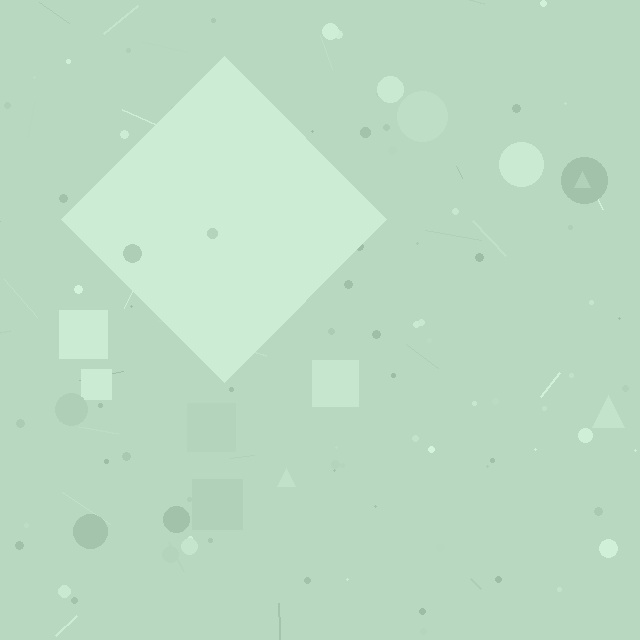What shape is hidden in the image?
A diamond is hidden in the image.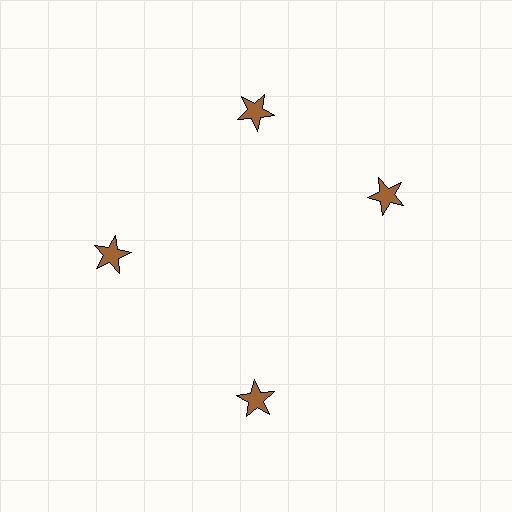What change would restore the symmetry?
The symmetry would be restored by rotating it back into even spacing with its neighbors so that all 4 stars sit at equal angles and equal distance from the center.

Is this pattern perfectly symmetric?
No. The 4 brown stars are arranged in a ring, but one element near the 3 o'clock position is rotated out of alignment along the ring, breaking the 4-fold rotational symmetry.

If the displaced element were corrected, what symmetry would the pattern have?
It would have 4-fold rotational symmetry — the pattern would map onto itself every 90 degrees.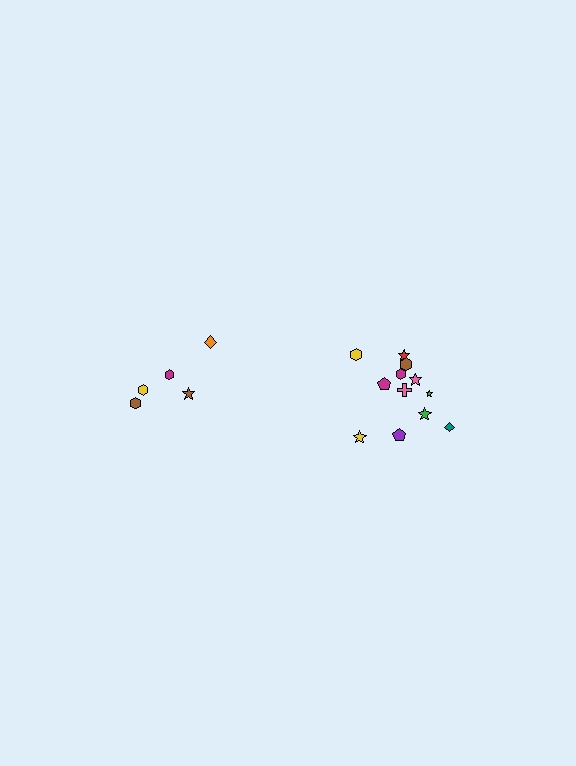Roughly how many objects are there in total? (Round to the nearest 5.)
Roughly 15 objects in total.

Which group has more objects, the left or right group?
The right group.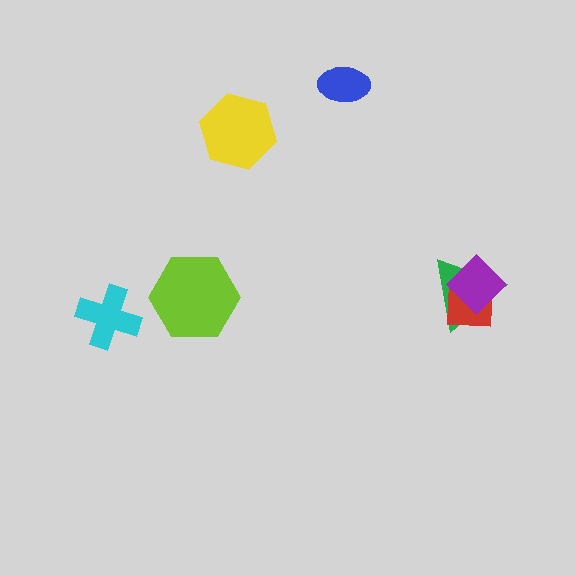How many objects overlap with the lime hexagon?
0 objects overlap with the lime hexagon.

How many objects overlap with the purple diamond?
2 objects overlap with the purple diamond.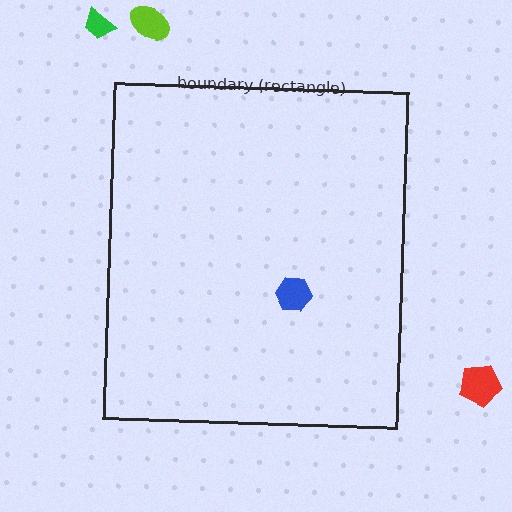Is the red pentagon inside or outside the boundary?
Outside.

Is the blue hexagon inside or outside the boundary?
Inside.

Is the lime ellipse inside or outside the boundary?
Outside.